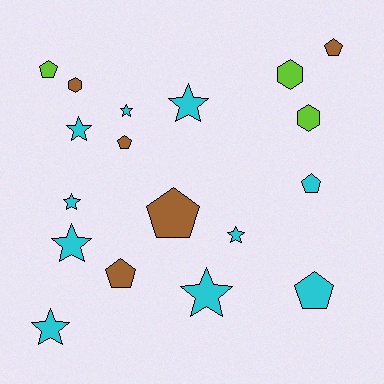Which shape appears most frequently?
Star, with 8 objects.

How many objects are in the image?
There are 18 objects.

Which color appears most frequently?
Cyan, with 10 objects.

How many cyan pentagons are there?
There are 2 cyan pentagons.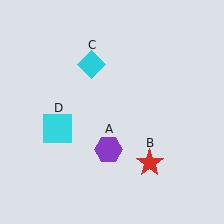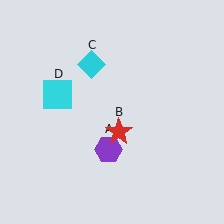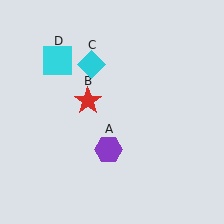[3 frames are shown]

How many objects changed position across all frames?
2 objects changed position: red star (object B), cyan square (object D).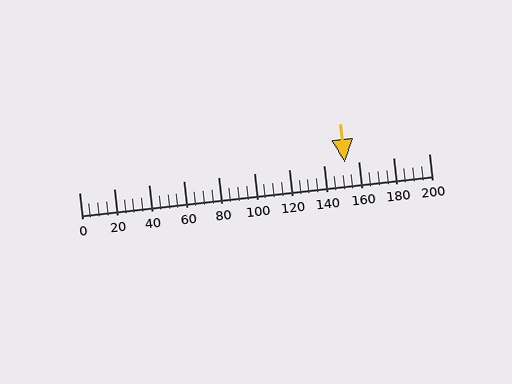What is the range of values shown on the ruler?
The ruler shows values from 0 to 200.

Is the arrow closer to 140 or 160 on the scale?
The arrow is closer to 160.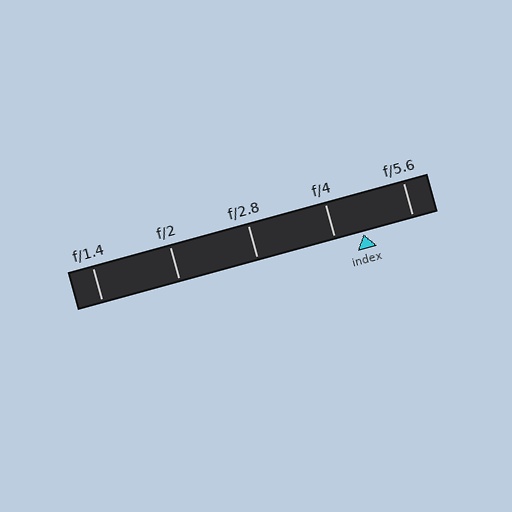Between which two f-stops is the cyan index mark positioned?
The index mark is between f/4 and f/5.6.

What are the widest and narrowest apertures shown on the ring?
The widest aperture shown is f/1.4 and the narrowest is f/5.6.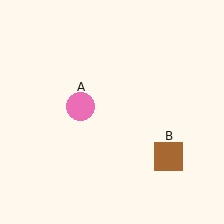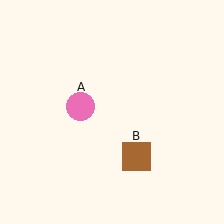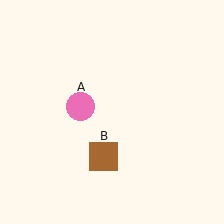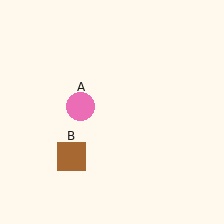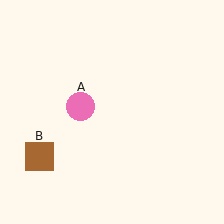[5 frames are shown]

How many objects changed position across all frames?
1 object changed position: brown square (object B).